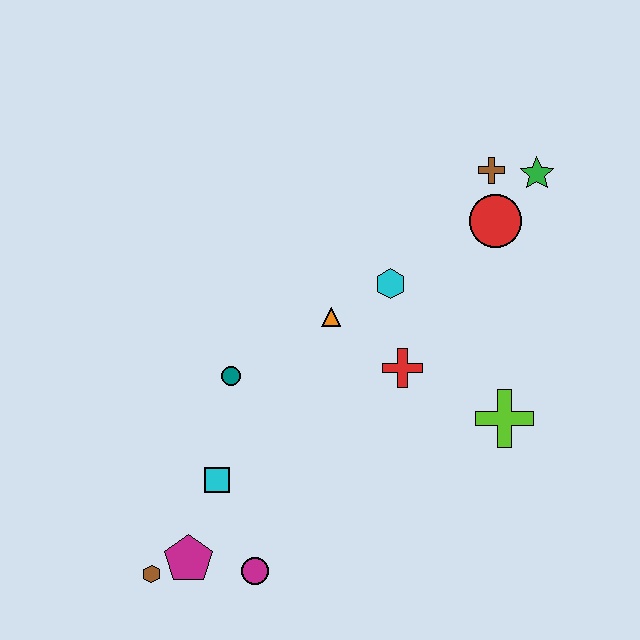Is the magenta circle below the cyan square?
Yes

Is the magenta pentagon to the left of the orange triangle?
Yes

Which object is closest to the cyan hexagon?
The orange triangle is closest to the cyan hexagon.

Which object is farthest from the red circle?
The brown hexagon is farthest from the red circle.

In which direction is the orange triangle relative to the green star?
The orange triangle is to the left of the green star.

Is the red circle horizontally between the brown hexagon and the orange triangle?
No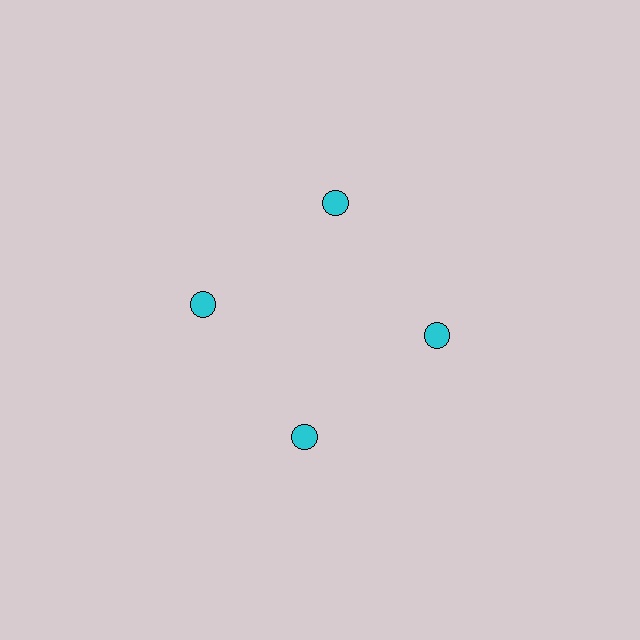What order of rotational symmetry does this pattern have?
This pattern has 4-fold rotational symmetry.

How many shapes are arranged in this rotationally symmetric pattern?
There are 4 shapes, arranged in 4 groups of 1.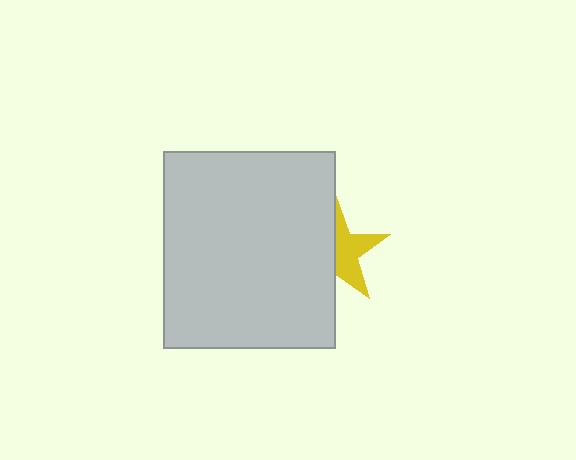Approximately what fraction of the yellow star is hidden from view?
Roughly 49% of the yellow star is hidden behind the light gray rectangle.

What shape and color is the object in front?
The object in front is a light gray rectangle.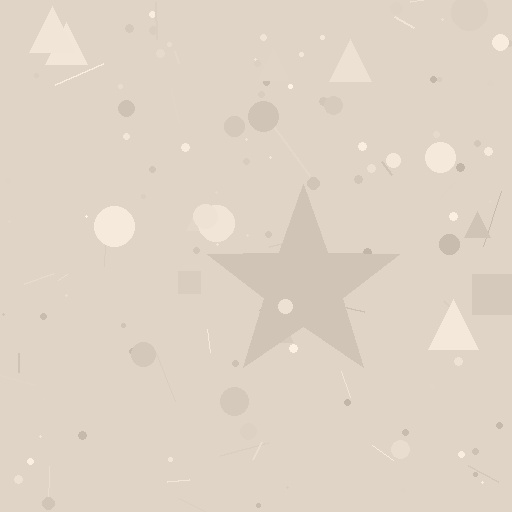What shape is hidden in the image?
A star is hidden in the image.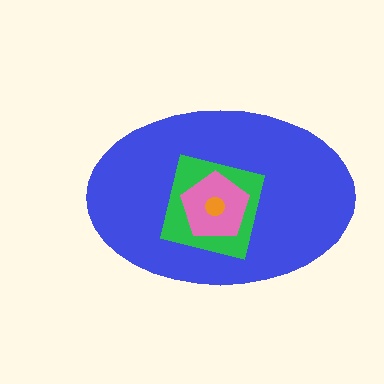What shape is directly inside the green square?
The pink pentagon.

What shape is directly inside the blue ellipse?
The green square.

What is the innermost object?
The orange circle.